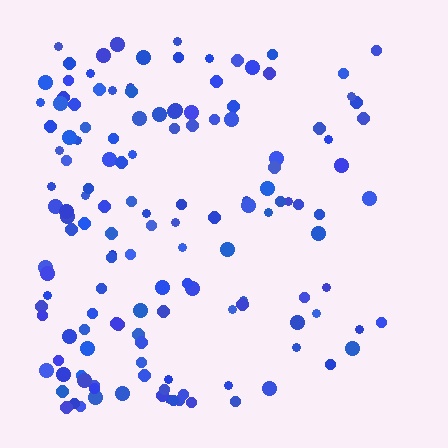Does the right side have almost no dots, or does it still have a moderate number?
Still a moderate number, just noticeably fewer than the left.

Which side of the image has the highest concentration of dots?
The left.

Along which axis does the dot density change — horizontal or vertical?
Horizontal.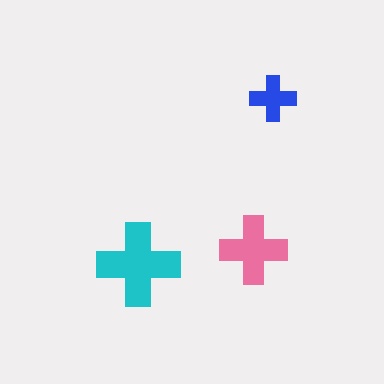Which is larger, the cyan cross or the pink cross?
The cyan one.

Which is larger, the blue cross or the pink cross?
The pink one.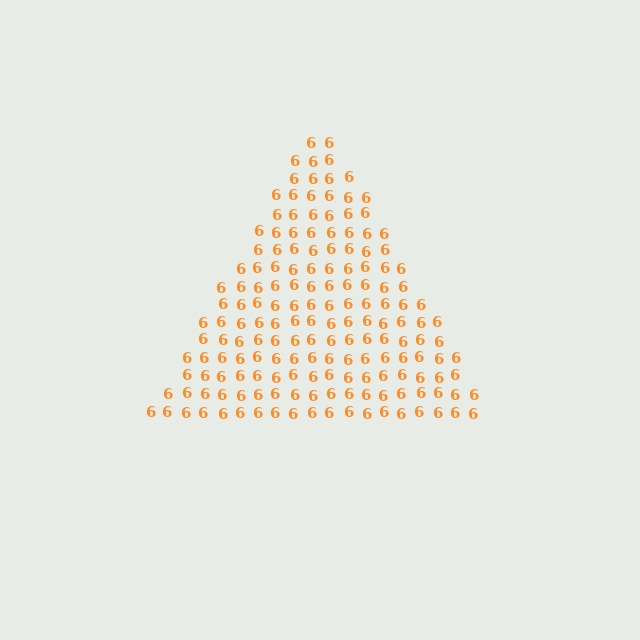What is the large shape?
The large shape is a triangle.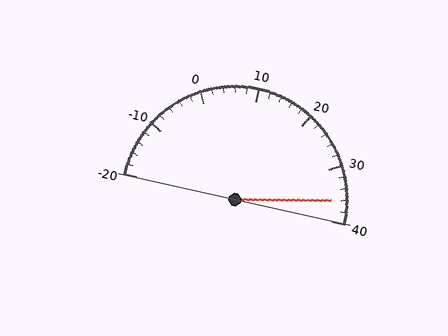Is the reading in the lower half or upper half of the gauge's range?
The reading is in the upper half of the range (-20 to 40).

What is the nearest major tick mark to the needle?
The nearest major tick mark is 40.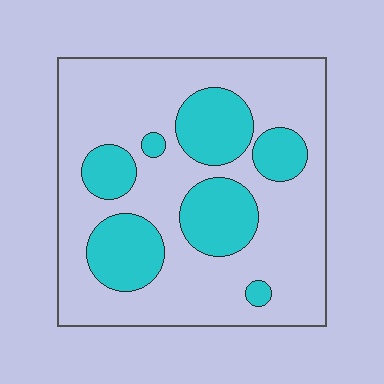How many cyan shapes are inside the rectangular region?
7.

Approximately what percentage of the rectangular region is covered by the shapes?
Approximately 30%.